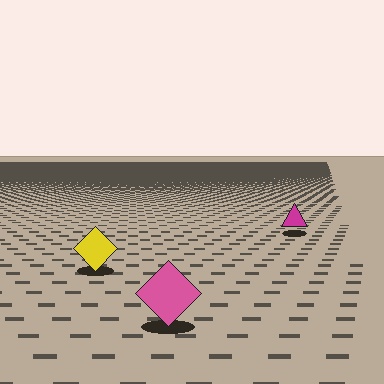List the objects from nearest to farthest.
From nearest to farthest: the pink diamond, the yellow diamond, the magenta triangle.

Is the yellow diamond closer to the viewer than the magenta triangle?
Yes. The yellow diamond is closer — you can tell from the texture gradient: the ground texture is coarser near it.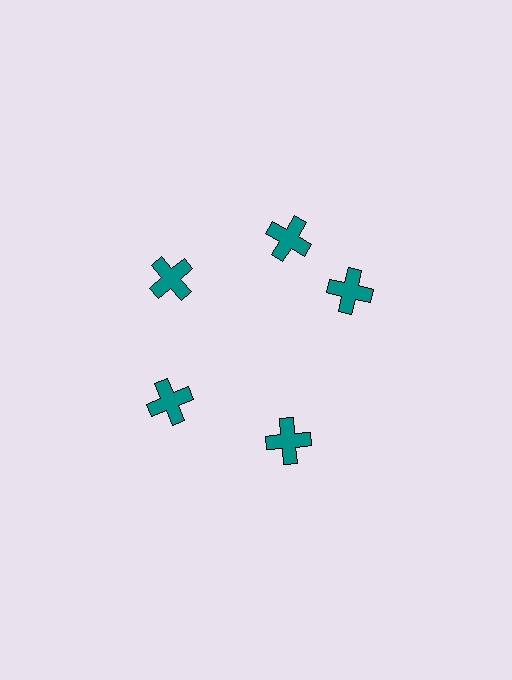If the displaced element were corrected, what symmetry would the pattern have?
It would have 5-fold rotational symmetry — the pattern would map onto itself every 72 degrees.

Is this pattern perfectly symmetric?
No. The 5 teal crosses are arranged in a ring, but one element near the 3 o'clock position is rotated out of alignment along the ring, breaking the 5-fold rotational symmetry.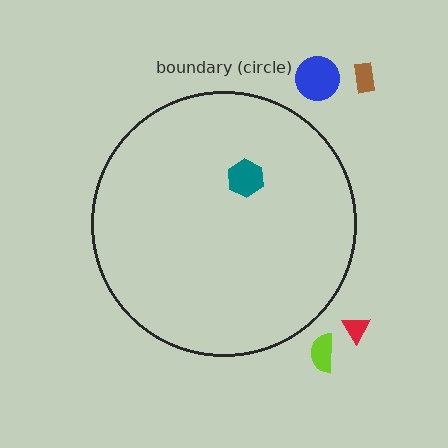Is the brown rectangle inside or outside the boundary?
Outside.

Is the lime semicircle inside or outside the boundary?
Outside.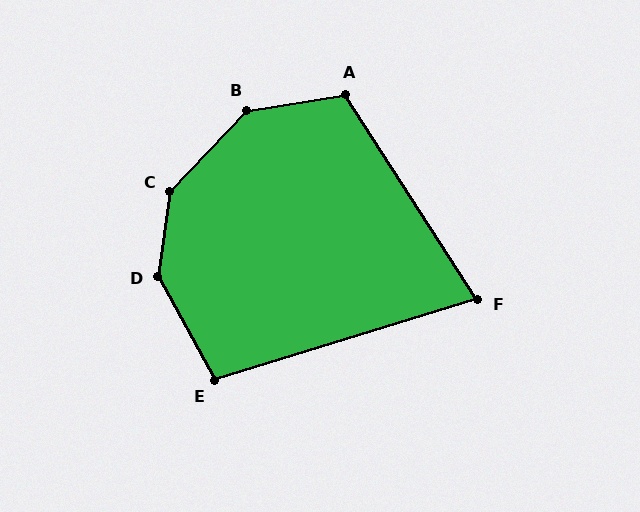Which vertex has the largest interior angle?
C, at approximately 145 degrees.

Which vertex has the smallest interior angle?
F, at approximately 74 degrees.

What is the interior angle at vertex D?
Approximately 144 degrees (obtuse).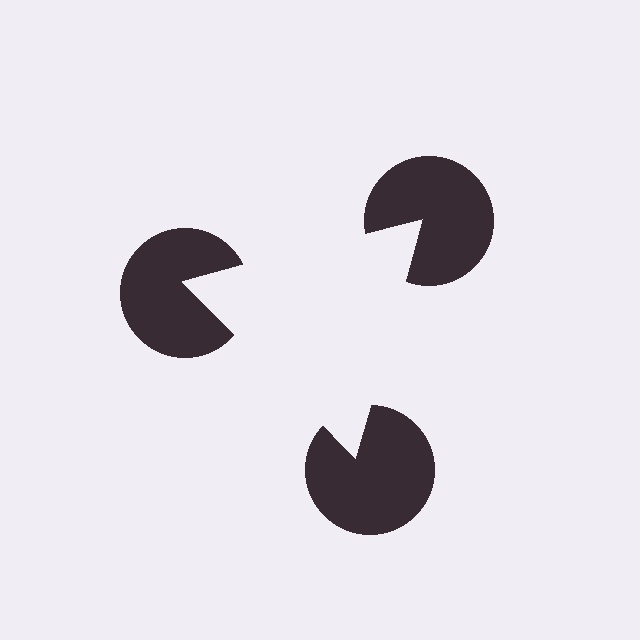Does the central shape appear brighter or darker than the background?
It typically appears slightly brighter than the background, even though no actual brightness change is drawn.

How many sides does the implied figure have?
3 sides.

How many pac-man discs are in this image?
There are 3 — one at each vertex of the illusory triangle.